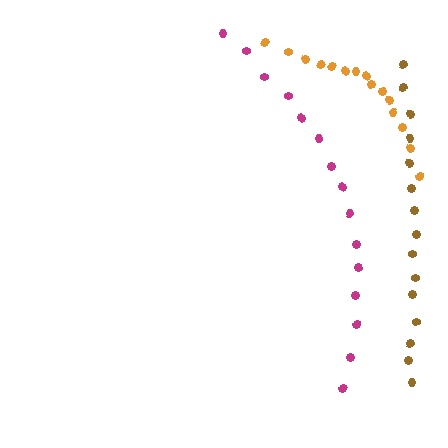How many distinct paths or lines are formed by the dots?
There are 3 distinct paths.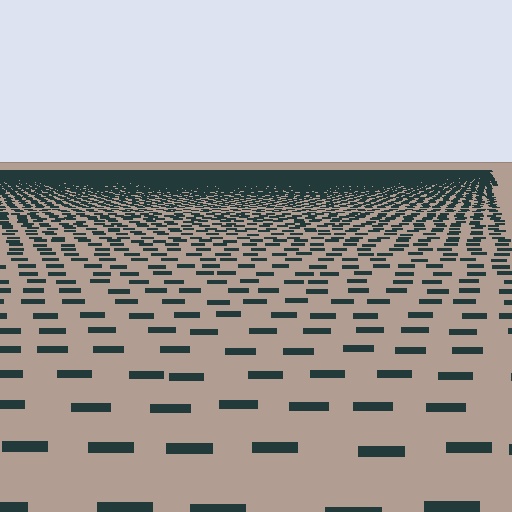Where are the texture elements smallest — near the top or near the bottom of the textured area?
Near the top.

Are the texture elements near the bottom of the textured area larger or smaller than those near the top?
Larger. Near the bottom, elements are closer to the viewer and appear at a bigger on-screen size.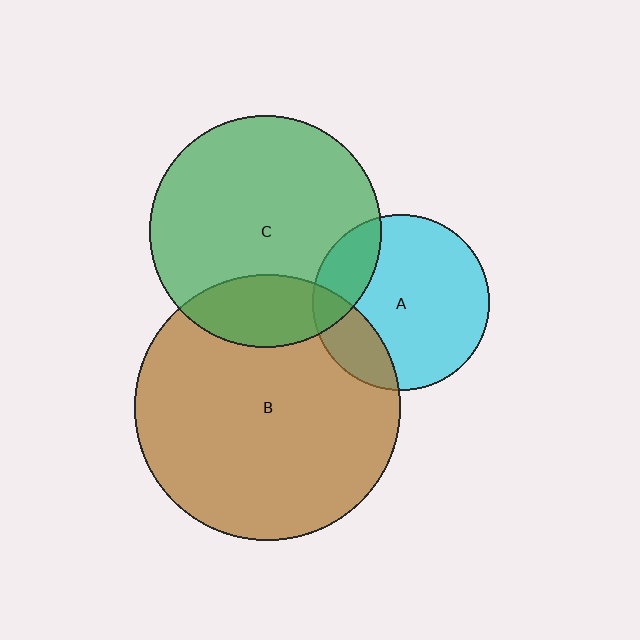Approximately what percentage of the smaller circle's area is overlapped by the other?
Approximately 20%.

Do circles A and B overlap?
Yes.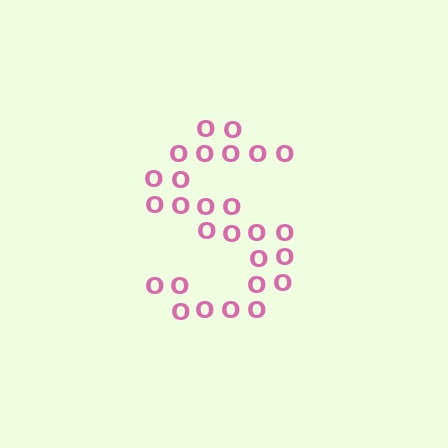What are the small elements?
The small elements are letter O's.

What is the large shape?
The large shape is the letter S.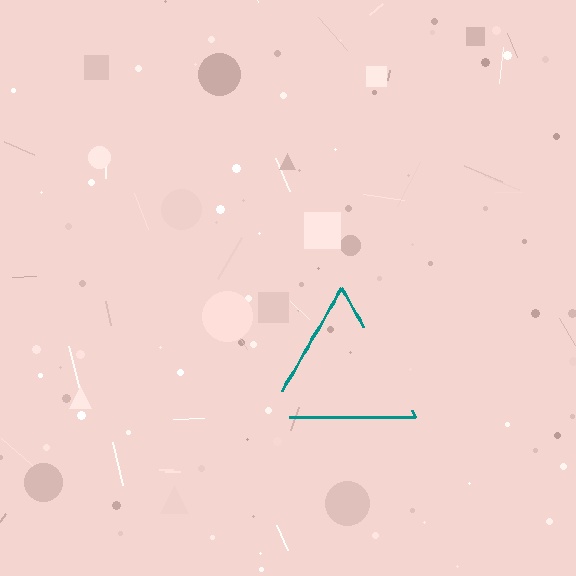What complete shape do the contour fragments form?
The contour fragments form a triangle.